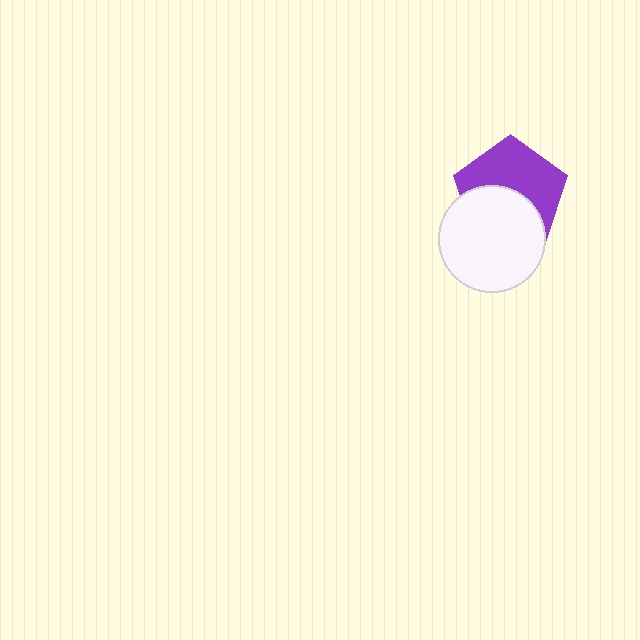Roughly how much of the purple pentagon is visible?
About half of it is visible (roughly 55%).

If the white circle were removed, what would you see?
You would see the complete purple pentagon.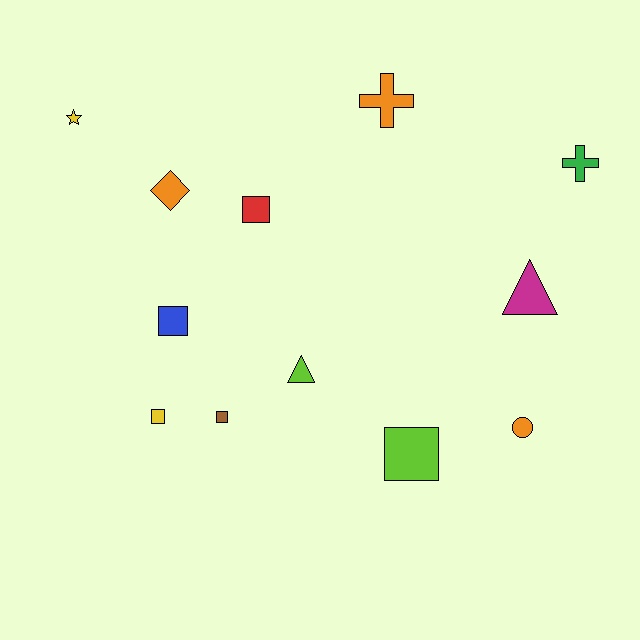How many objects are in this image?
There are 12 objects.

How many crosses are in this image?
There are 2 crosses.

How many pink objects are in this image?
There are no pink objects.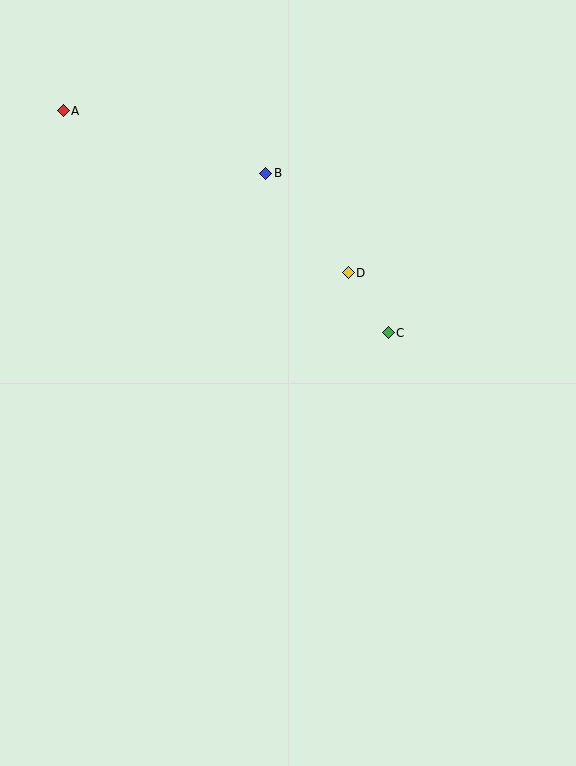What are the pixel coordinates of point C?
Point C is at (388, 333).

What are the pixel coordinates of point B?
Point B is at (266, 173).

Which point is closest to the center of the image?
Point C at (388, 333) is closest to the center.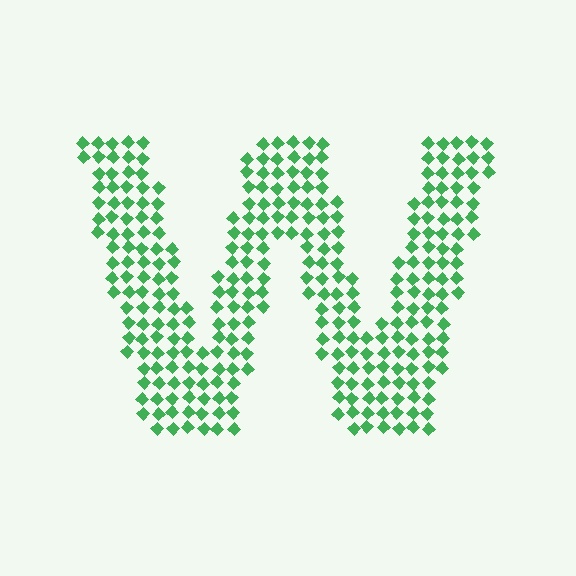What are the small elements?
The small elements are diamonds.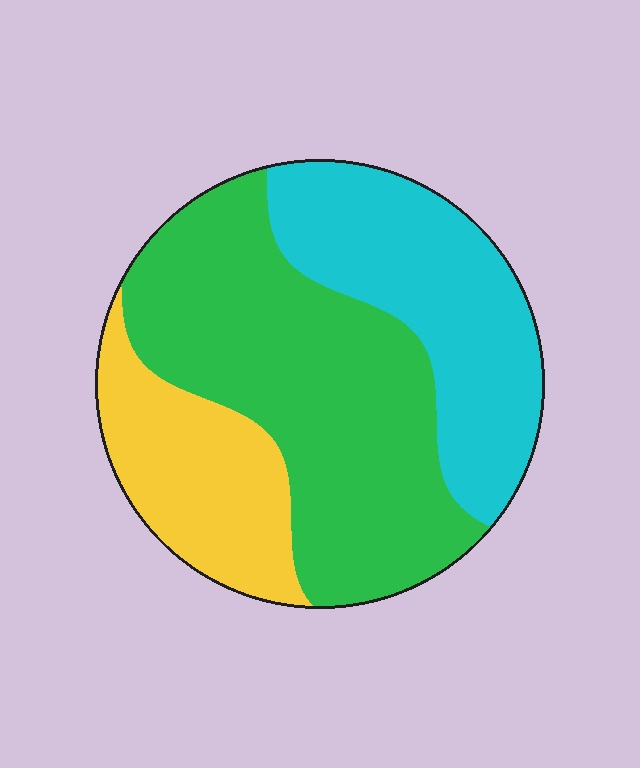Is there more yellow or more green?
Green.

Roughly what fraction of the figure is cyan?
Cyan covers around 30% of the figure.